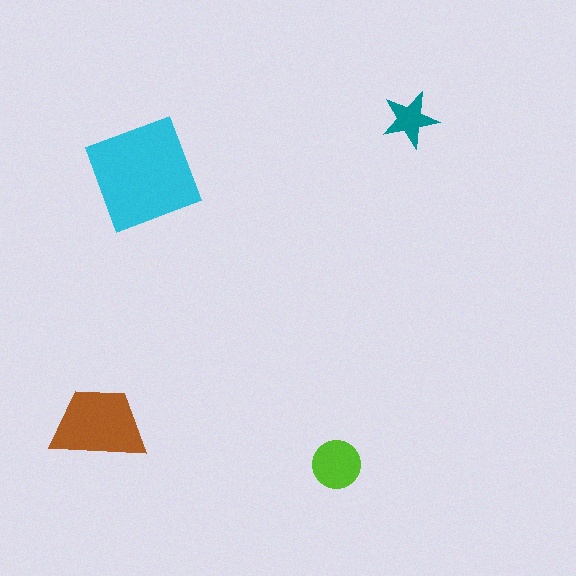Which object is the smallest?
The teal star.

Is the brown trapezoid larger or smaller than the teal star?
Larger.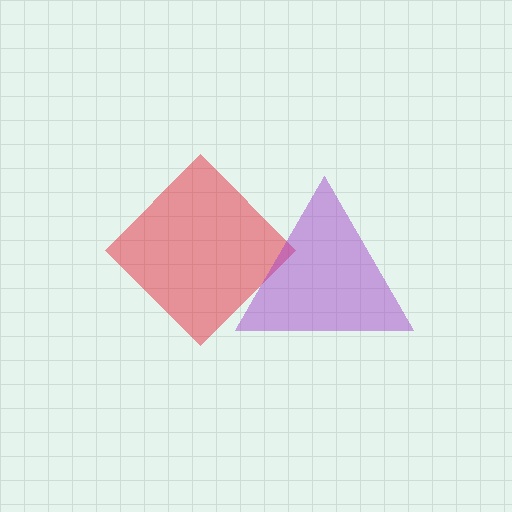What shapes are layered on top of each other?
The layered shapes are: a red diamond, a purple triangle.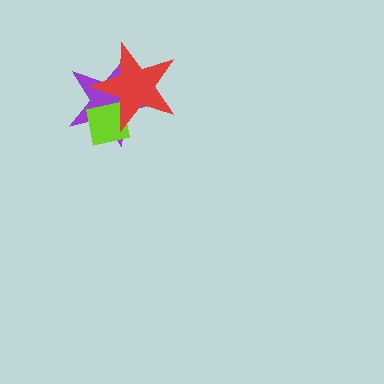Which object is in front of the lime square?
The red star is in front of the lime square.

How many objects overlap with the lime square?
2 objects overlap with the lime square.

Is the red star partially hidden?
No, no other shape covers it.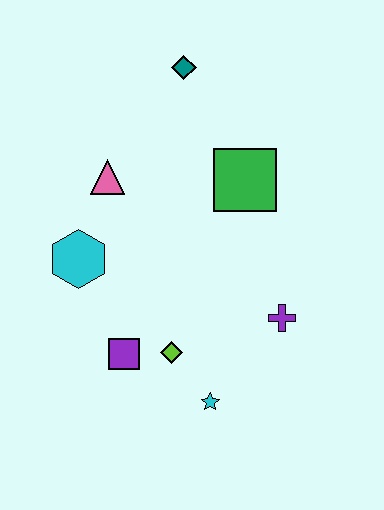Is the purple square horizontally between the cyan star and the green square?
No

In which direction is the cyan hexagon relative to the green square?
The cyan hexagon is to the left of the green square.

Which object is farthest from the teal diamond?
The cyan star is farthest from the teal diamond.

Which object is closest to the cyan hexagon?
The pink triangle is closest to the cyan hexagon.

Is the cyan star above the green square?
No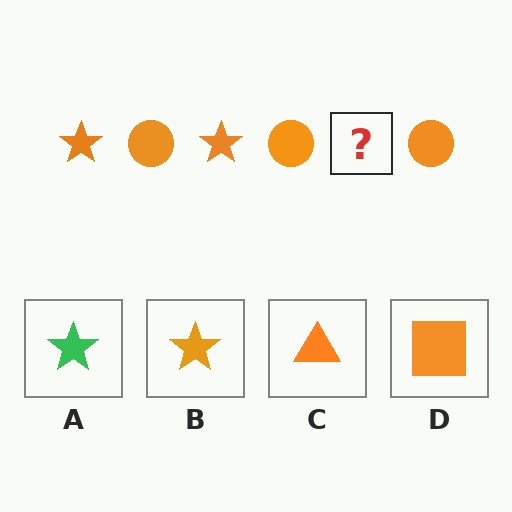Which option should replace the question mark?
Option B.